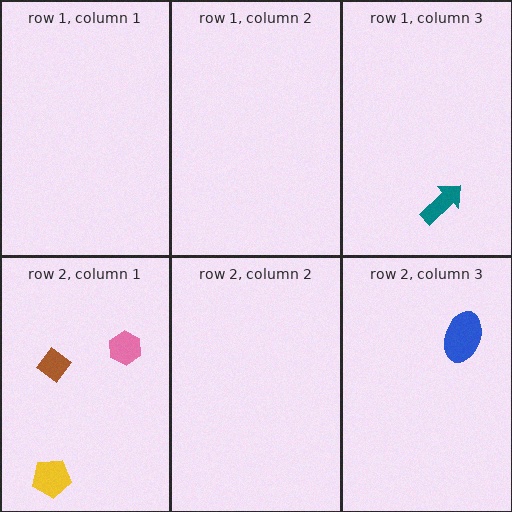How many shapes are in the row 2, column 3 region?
1.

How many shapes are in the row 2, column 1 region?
3.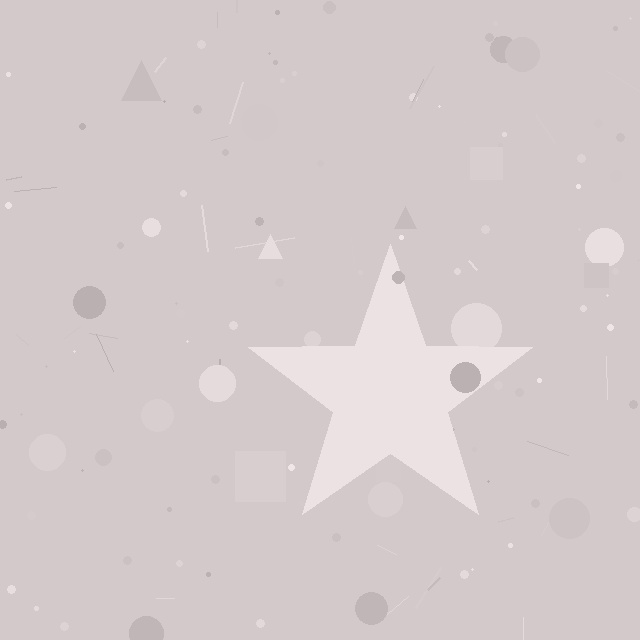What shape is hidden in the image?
A star is hidden in the image.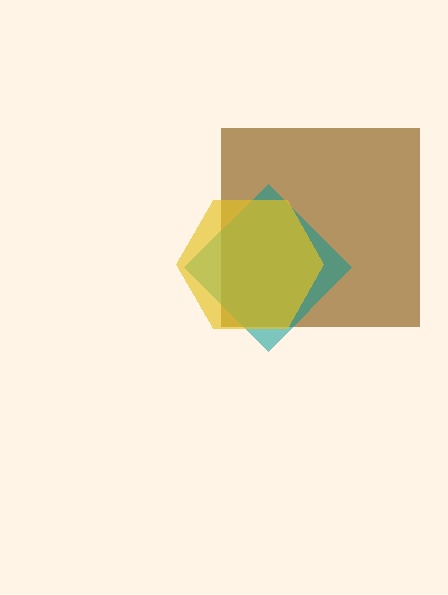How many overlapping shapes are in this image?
There are 3 overlapping shapes in the image.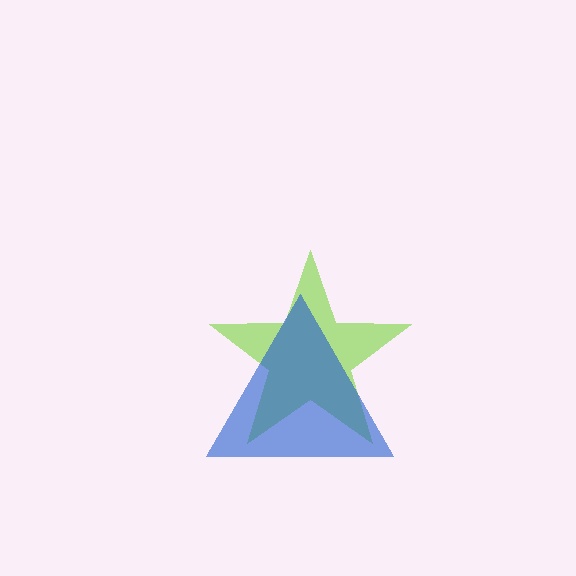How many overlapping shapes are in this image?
There are 2 overlapping shapes in the image.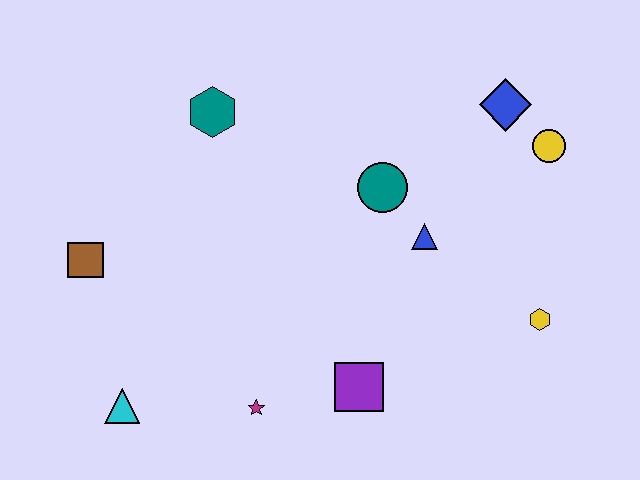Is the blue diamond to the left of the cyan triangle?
No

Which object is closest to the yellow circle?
The blue diamond is closest to the yellow circle.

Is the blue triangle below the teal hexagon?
Yes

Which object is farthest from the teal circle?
The cyan triangle is farthest from the teal circle.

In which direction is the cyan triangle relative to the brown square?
The cyan triangle is below the brown square.